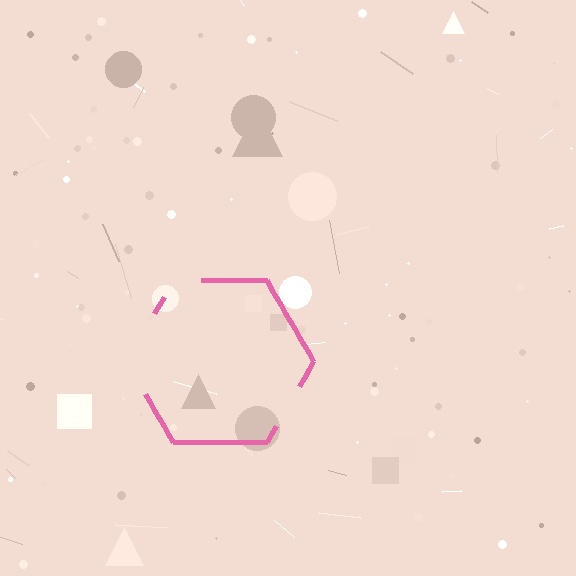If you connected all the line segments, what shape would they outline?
They would outline a hexagon.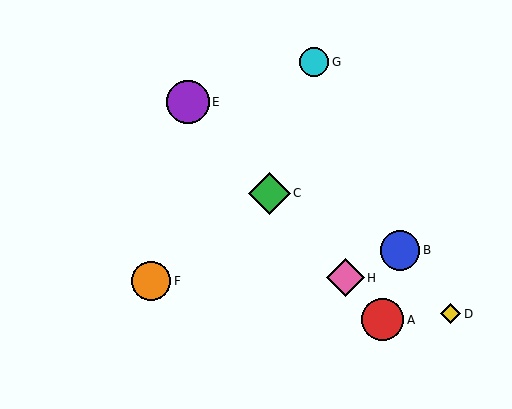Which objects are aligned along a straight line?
Objects A, C, E, H are aligned along a straight line.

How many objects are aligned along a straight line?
4 objects (A, C, E, H) are aligned along a straight line.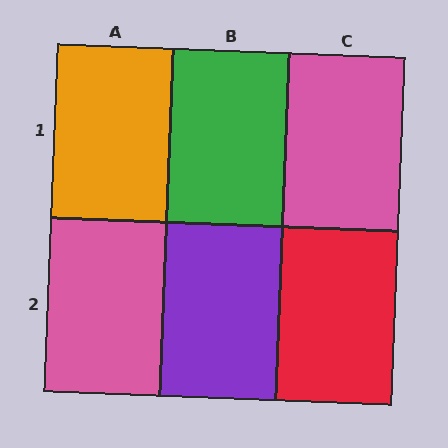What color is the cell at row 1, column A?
Orange.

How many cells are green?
1 cell is green.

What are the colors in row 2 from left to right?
Pink, purple, red.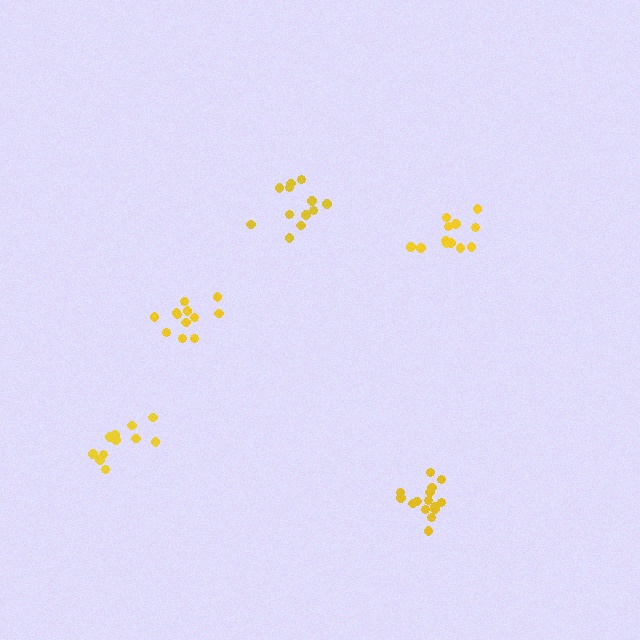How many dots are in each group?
Group 1: 15 dots, Group 2: 13 dots, Group 3: 11 dots, Group 4: 12 dots, Group 5: 12 dots (63 total).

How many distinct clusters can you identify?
There are 5 distinct clusters.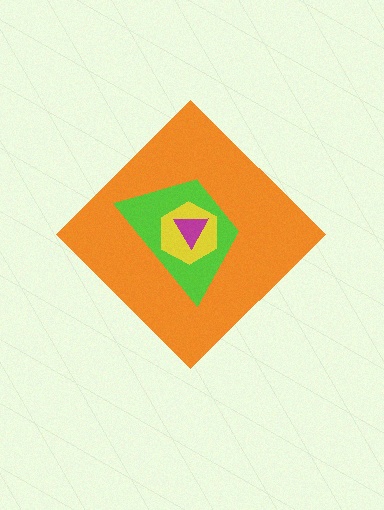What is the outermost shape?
The orange diamond.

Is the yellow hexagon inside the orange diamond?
Yes.